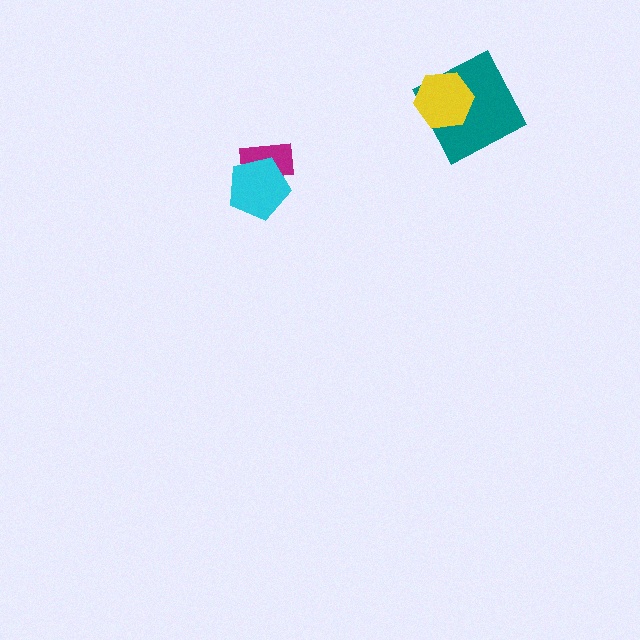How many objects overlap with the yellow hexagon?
1 object overlaps with the yellow hexagon.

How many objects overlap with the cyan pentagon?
1 object overlaps with the cyan pentagon.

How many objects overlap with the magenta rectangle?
1 object overlaps with the magenta rectangle.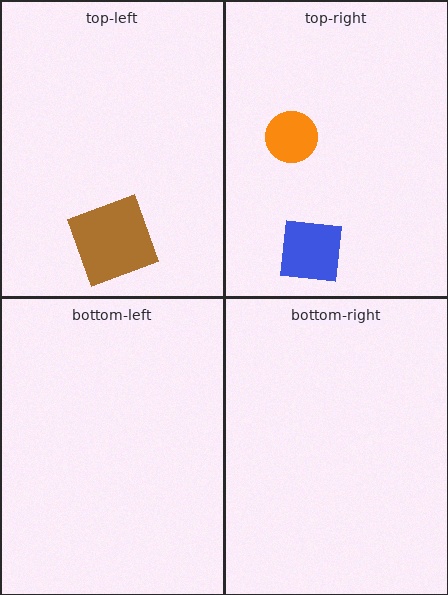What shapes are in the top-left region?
The brown square.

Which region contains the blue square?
The top-right region.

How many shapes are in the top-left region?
1.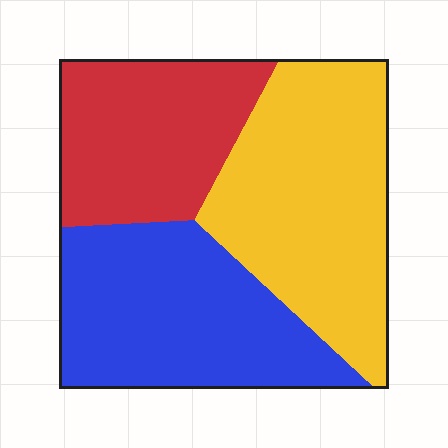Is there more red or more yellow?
Yellow.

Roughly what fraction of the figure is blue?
Blue takes up between a third and a half of the figure.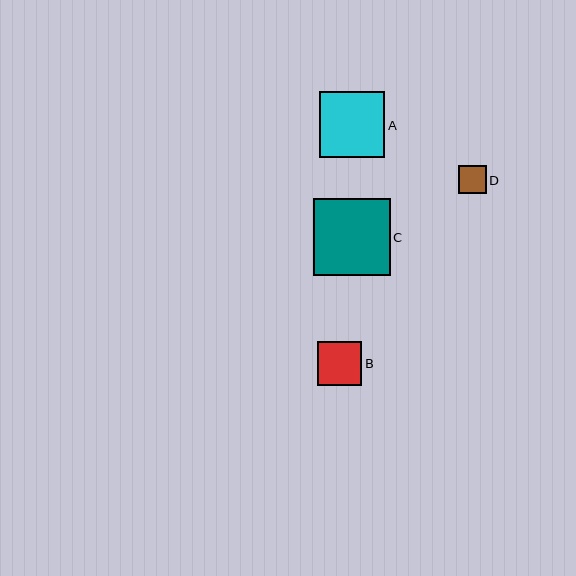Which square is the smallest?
Square D is the smallest with a size of approximately 28 pixels.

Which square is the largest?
Square C is the largest with a size of approximately 77 pixels.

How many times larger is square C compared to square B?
Square C is approximately 1.7 times the size of square B.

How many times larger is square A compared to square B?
Square A is approximately 1.5 times the size of square B.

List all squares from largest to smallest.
From largest to smallest: C, A, B, D.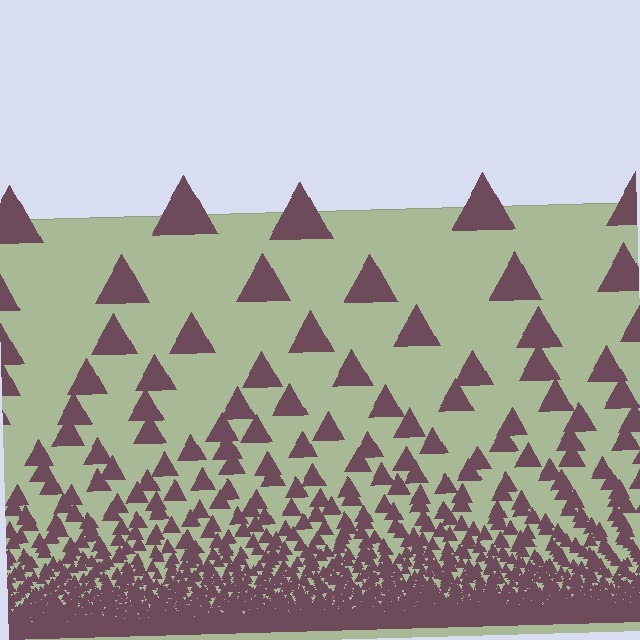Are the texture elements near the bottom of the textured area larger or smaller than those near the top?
Smaller. The gradient is inverted — elements near the bottom are smaller and denser.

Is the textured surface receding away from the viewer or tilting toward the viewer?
The surface appears to tilt toward the viewer. Texture elements get larger and sparser toward the top.